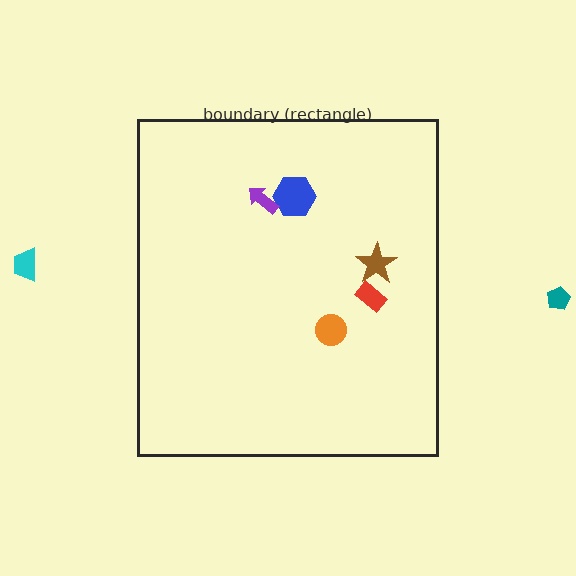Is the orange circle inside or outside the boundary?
Inside.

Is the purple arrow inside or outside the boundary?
Inside.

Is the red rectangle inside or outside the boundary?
Inside.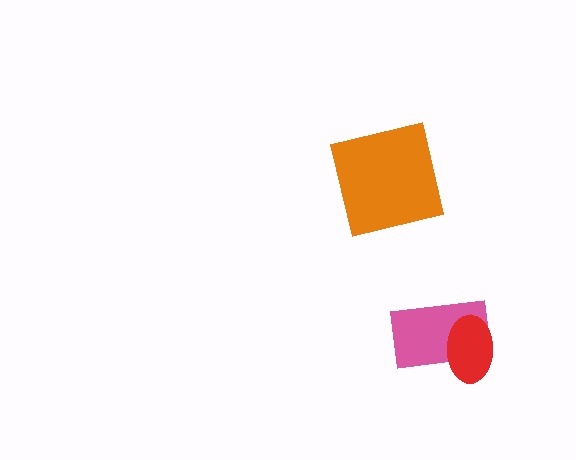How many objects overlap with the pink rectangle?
1 object overlaps with the pink rectangle.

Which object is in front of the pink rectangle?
The red ellipse is in front of the pink rectangle.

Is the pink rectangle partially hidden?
Yes, it is partially covered by another shape.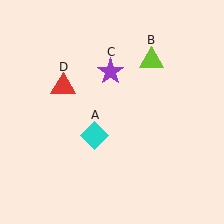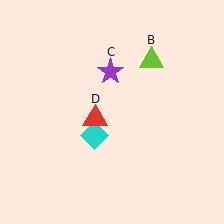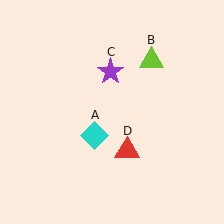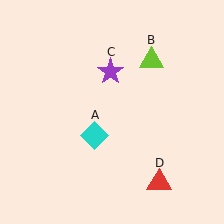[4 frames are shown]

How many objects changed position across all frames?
1 object changed position: red triangle (object D).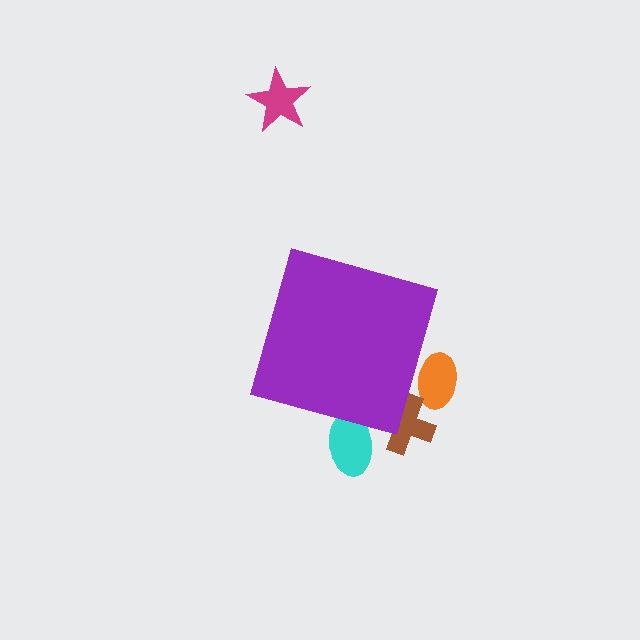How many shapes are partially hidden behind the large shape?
3 shapes are partially hidden.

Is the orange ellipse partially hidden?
Yes, the orange ellipse is partially hidden behind the purple diamond.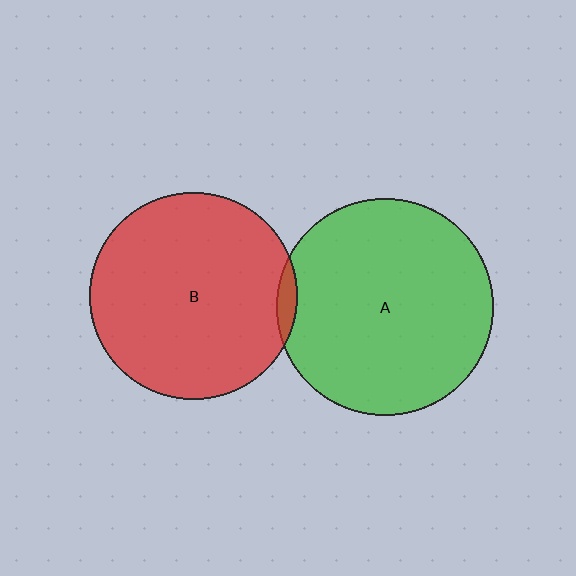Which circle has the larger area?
Circle A (green).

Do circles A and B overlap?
Yes.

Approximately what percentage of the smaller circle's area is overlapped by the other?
Approximately 5%.